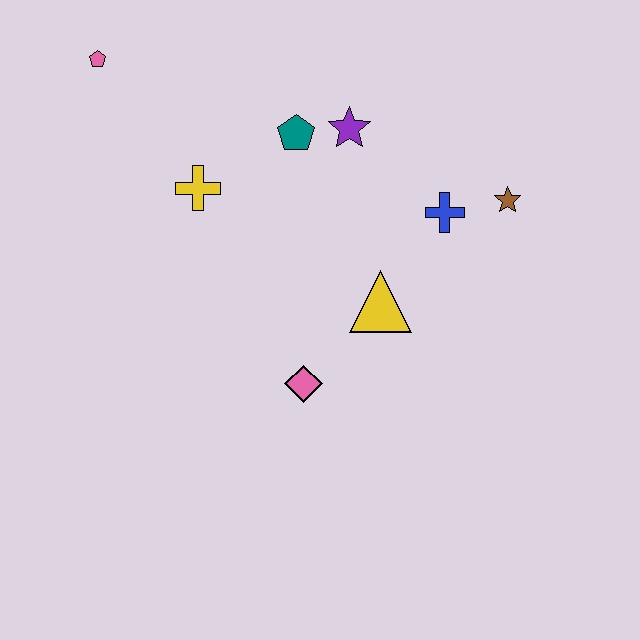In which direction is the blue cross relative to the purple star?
The blue cross is to the right of the purple star.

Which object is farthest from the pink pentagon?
The brown star is farthest from the pink pentagon.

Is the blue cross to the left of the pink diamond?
No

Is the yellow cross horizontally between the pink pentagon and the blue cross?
Yes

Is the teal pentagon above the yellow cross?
Yes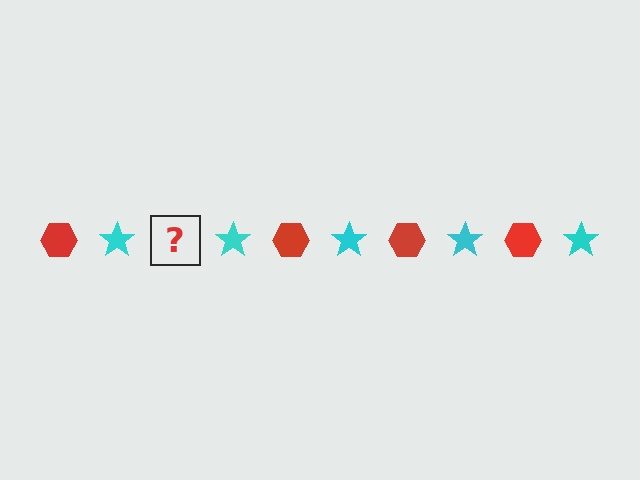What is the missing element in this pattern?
The missing element is a red hexagon.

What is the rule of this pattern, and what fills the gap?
The rule is that the pattern alternates between red hexagon and cyan star. The gap should be filled with a red hexagon.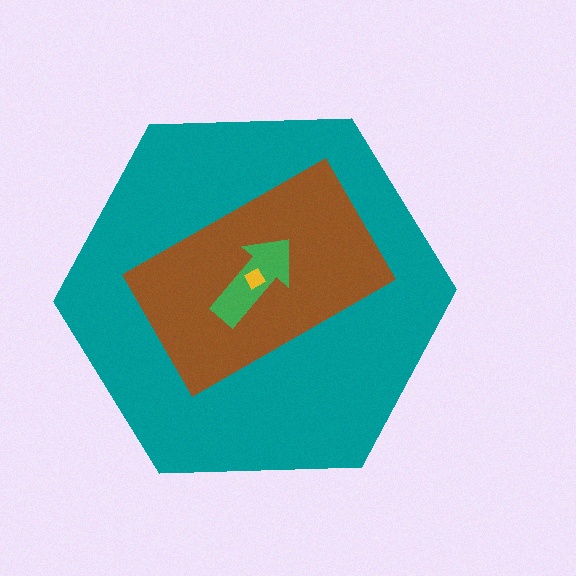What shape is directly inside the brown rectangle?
The green arrow.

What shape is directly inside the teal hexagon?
The brown rectangle.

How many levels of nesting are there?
4.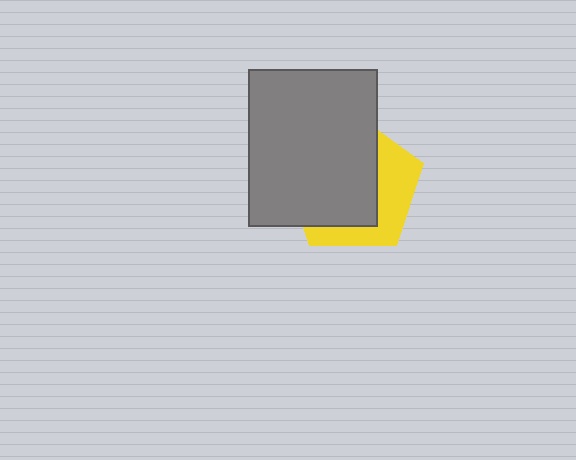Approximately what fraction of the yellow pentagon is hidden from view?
Roughly 63% of the yellow pentagon is hidden behind the gray rectangle.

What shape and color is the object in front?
The object in front is a gray rectangle.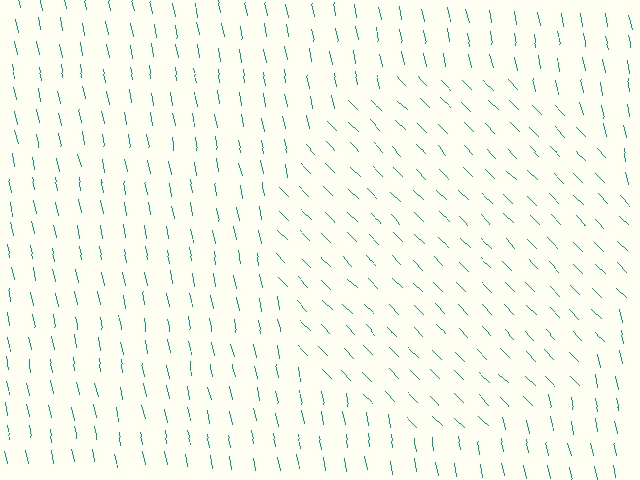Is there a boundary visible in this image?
Yes, there is a texture boundary formed by a change in line orientation.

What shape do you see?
I see a circle.